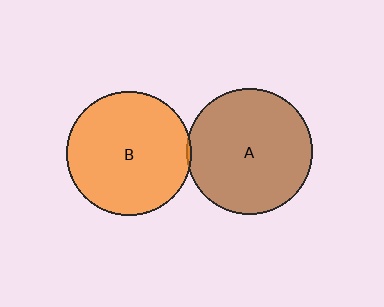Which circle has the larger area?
Circle A (brown).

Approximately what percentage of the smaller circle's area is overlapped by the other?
Approximately 5%.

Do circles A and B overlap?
Yes.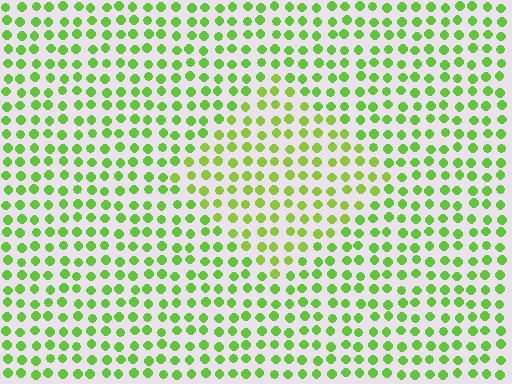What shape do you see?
I see a diamond.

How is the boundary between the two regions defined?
The boundary is defined purely by a slight shift in hue (about 19 degrees). Spacing, size, and orientation are identical on both sides.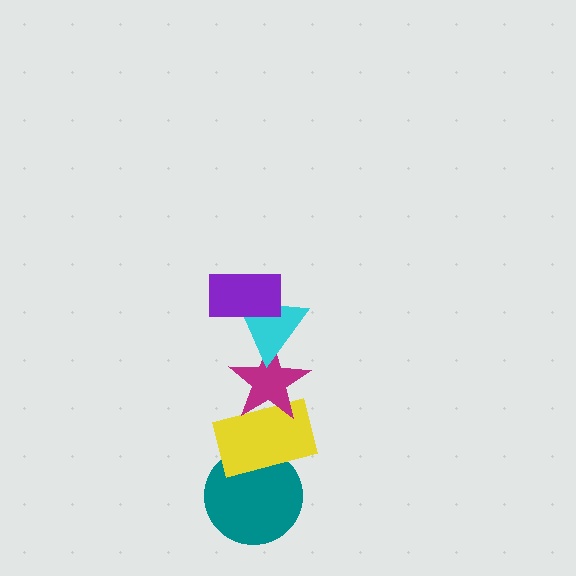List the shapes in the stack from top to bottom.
From top to bottom: the purple rectangle, the cyan triangle, the magenta star, the yellow rectangle, the teal circle.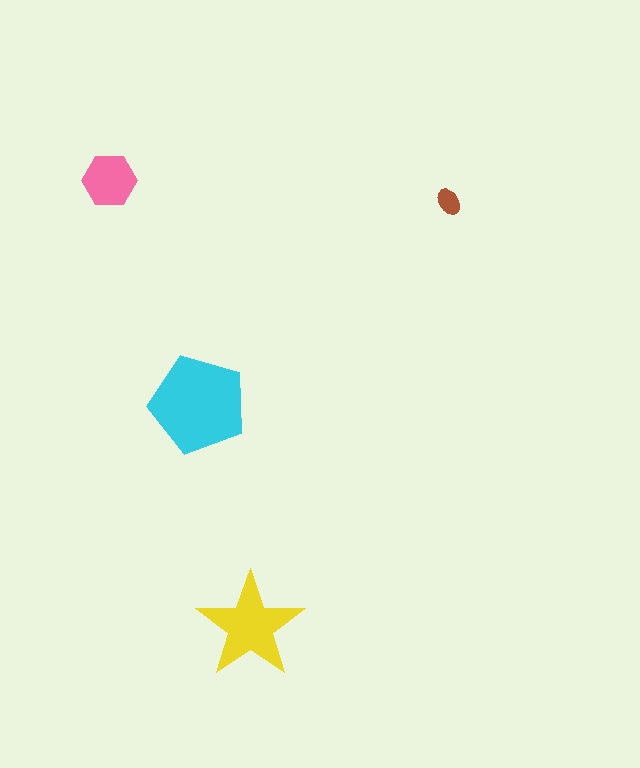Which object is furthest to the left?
The pink hexagon is leftmost.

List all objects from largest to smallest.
The cyan pentagon, the yellow star, the pink hexagon, the brown ellipse.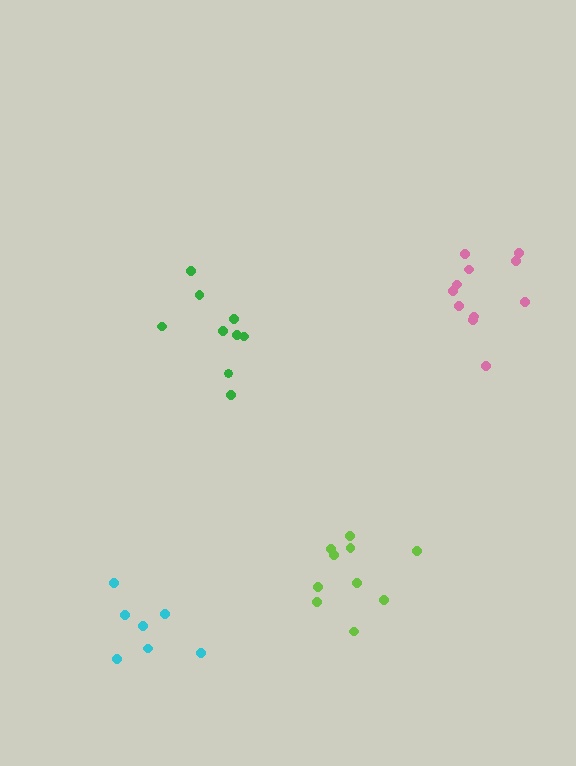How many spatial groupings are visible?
There are 4 spatial groupings.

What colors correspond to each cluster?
The clusters are colored: green, cyan, pink, lime.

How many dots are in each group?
Group 1: 9 dots, Group 2: 7 dots, Group 3: 11 dots, Group 4: 10 dots (37 total).